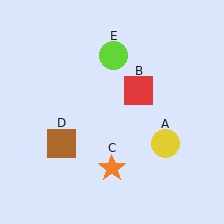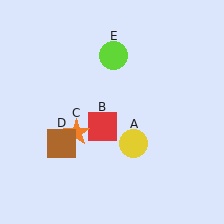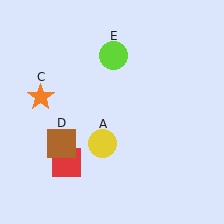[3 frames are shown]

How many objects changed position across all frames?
3 objects changed position: yellow circle (object A), red square (object B), orange star (object C).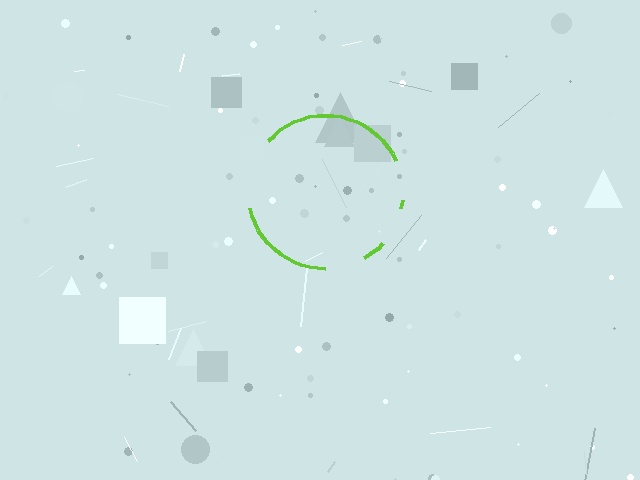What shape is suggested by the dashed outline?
The dashed outline suggests a circle.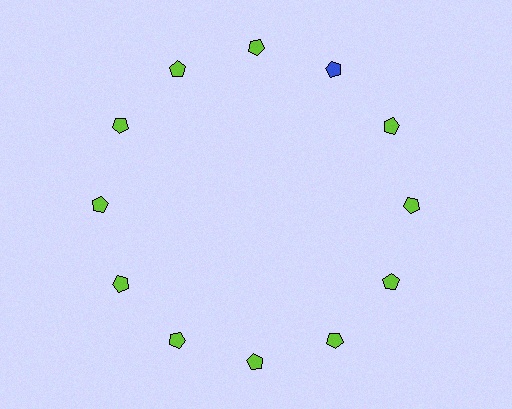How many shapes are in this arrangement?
There are 12 shapes arranged in a ring pattern.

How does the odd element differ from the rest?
It has a different color: blue instead of lime.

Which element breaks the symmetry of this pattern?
The blue pentagon at roughly the 1 o'clock position breaks the symmetry. All other shapes are lime pentagons.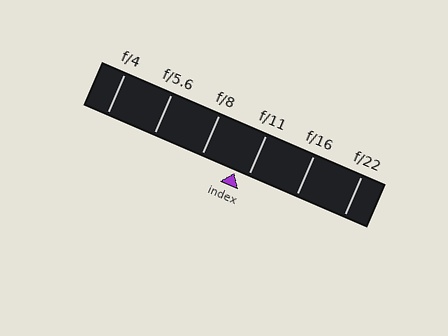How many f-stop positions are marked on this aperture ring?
There are 6 f-stop positions marked.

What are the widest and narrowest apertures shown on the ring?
The widest aperture shown is f/4 and the narrowest is f/22.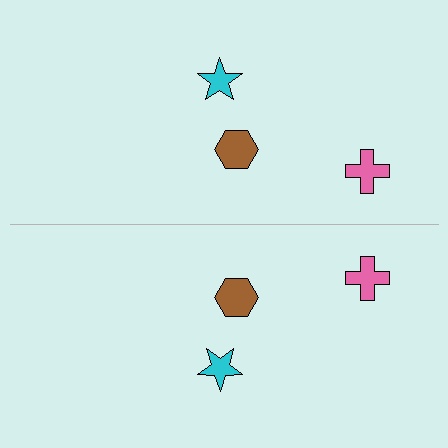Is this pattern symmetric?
Yes, this pattern has bilateral (reflection) symmetry.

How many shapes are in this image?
There are 6 shapes in this image.